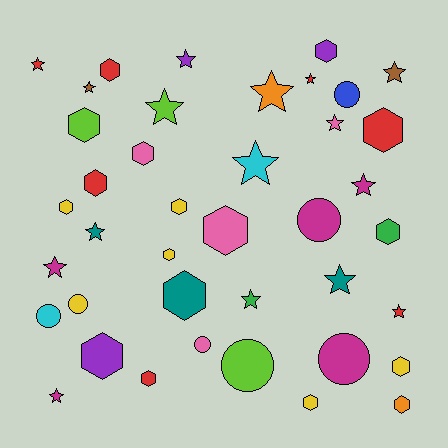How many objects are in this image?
There are 40 objects.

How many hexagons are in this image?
There are 17 hexagons.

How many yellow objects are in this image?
There are 6 yellow objects.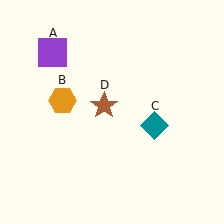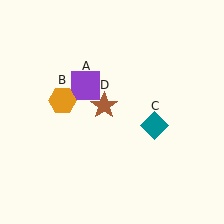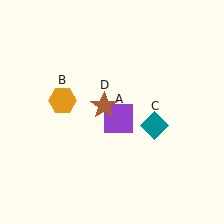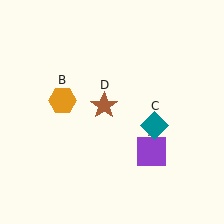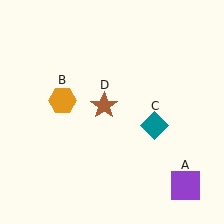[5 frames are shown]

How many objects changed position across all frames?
1 object changed position: purple square (object A).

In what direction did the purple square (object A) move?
The purple square (object A) moved down and to the right.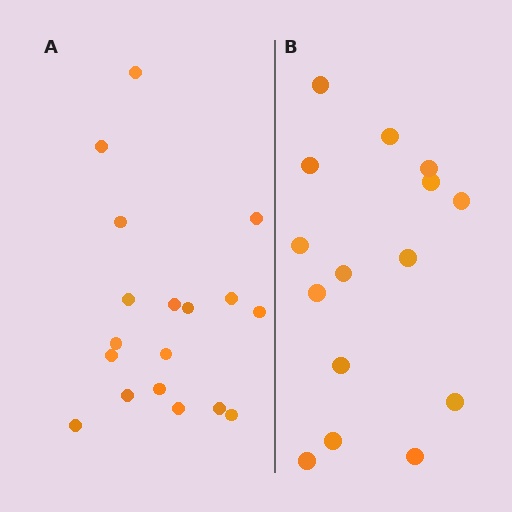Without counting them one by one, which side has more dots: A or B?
Region A (the left region) has more dots.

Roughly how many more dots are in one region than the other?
Region A has just a few more — roughly 2 or 3 more dots than region B.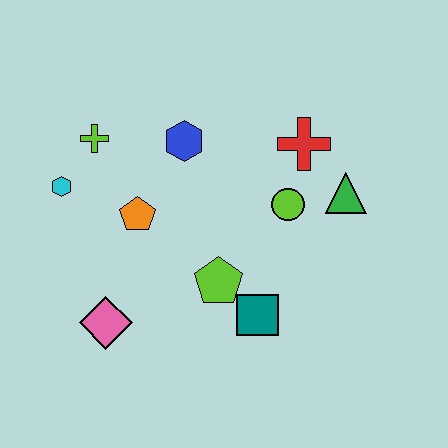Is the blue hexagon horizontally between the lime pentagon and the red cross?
No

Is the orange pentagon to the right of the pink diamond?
Yes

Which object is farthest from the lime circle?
The cyan hexagon is farthest from the lime circle.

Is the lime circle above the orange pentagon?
Yes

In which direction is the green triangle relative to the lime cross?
The green triangle is to the right of the lime cross.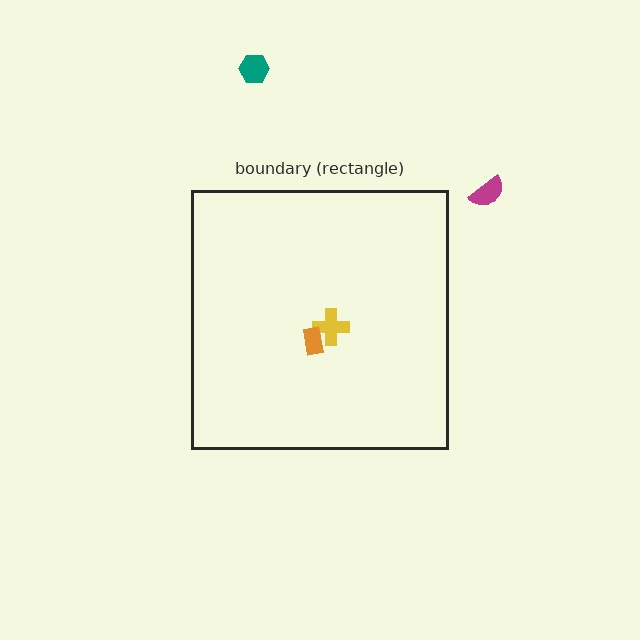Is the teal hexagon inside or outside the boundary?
Outside.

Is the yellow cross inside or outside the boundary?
Inside.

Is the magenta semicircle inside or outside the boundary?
Outside.